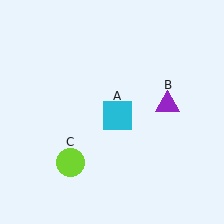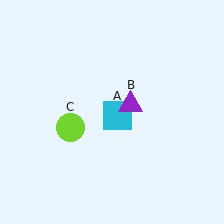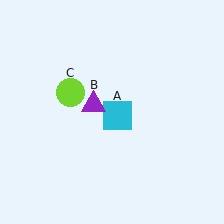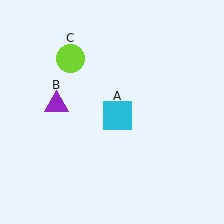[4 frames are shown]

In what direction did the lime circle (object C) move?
The lime circle (object C) moved up.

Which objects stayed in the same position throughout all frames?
Cyan square (object A) remained stationary.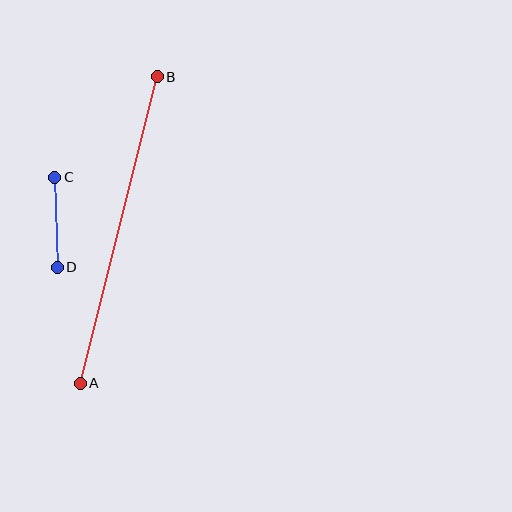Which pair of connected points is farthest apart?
Points A and B are farthest apart.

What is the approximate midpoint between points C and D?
The midpoint is at approximately (56, 222) pixels.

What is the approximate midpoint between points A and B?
The midpoint is at approximately (119, 230) pixels.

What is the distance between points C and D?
The distance is approximately 90 pixels.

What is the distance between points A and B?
The distance is approximately 316 pixels.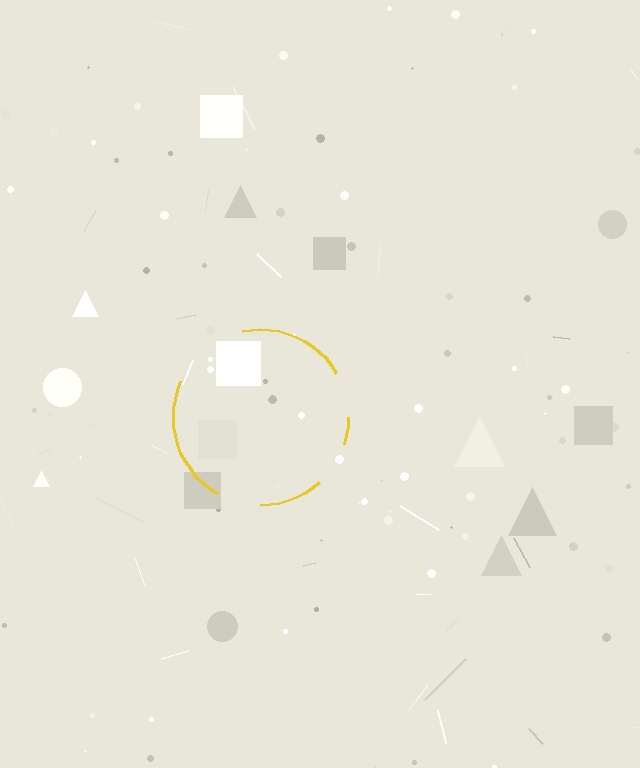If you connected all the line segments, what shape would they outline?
They would outline a circle.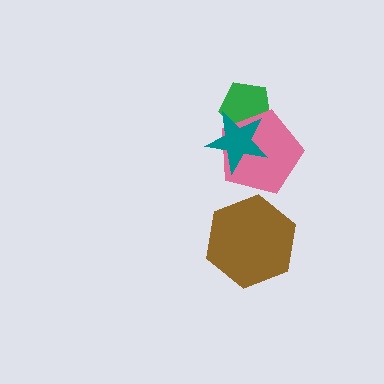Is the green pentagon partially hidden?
Yes, it is partially covered by another shape.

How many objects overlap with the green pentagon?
2 objects overlap with the green pentagon.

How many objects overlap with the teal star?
2 objects overlap with the teal star.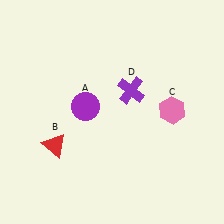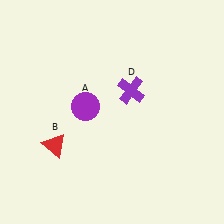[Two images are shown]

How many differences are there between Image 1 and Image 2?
There is 1 difference between the two images.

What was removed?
The pink hexagon (C) was removed in Image 2.